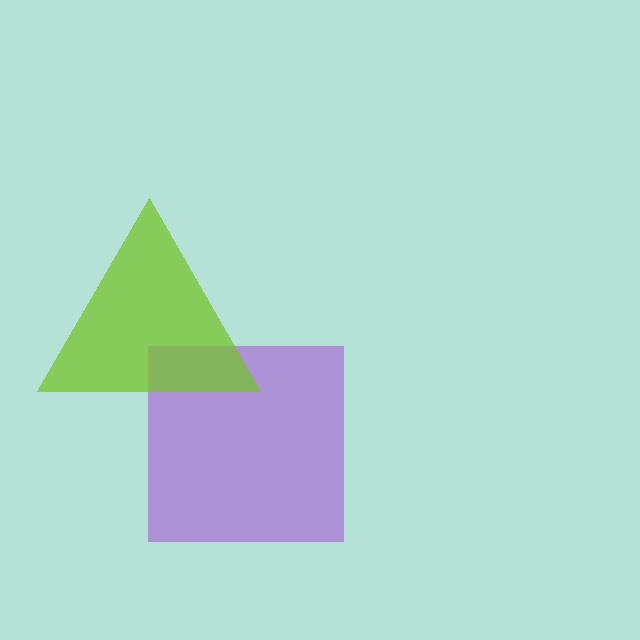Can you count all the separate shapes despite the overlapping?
Yes, there are 2 separate shapes.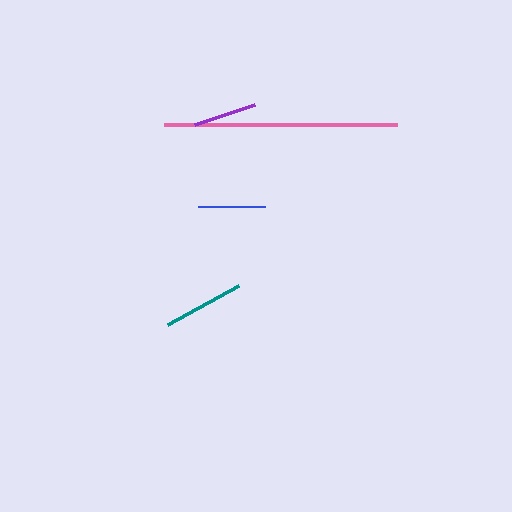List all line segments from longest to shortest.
From longest to shortest: pink, teal, blue, purple.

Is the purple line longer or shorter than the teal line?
The teal line is longer than the purple line.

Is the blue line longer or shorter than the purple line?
The blue line is longer than the purple line.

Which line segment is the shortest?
The purple line is the shortest at approximately 62 pixels.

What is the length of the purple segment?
The purple segment is approximately 62 pixels long.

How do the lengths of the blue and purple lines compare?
The blue and purple lines are approximately the same length.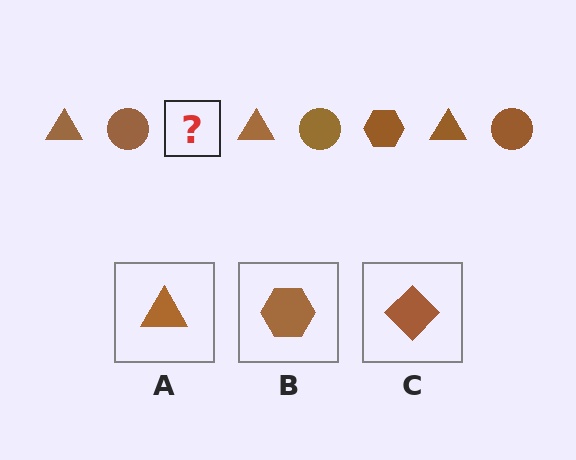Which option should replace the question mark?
Option B.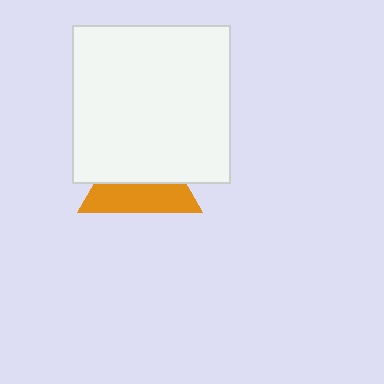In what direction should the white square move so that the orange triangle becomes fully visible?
The white square should move up. That is the shortest direction to clear the overlap and leave the orange triangle fully visible.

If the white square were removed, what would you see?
You would see the complete orange triangle.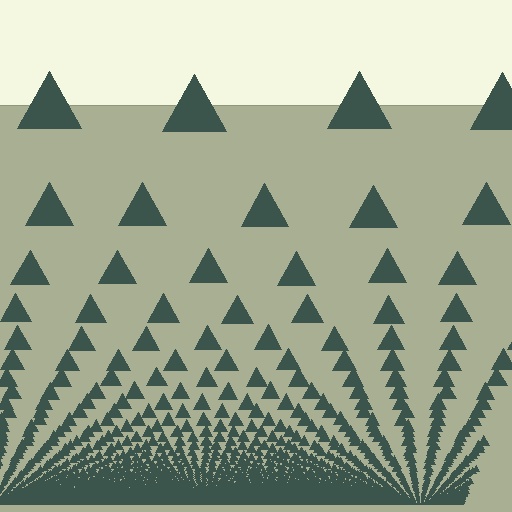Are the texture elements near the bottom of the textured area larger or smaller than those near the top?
Smaller. The gradient is inverted — elements near the bottom are smaller and denser.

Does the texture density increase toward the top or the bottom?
Density increases toward the bottom.